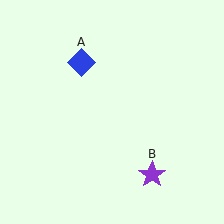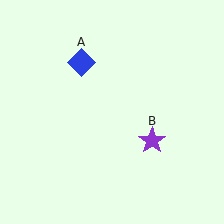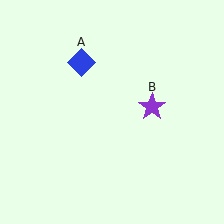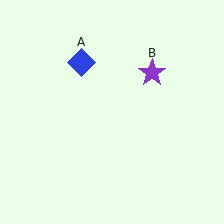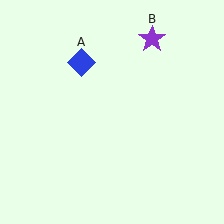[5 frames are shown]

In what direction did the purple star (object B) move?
The purple star (object B) moved up.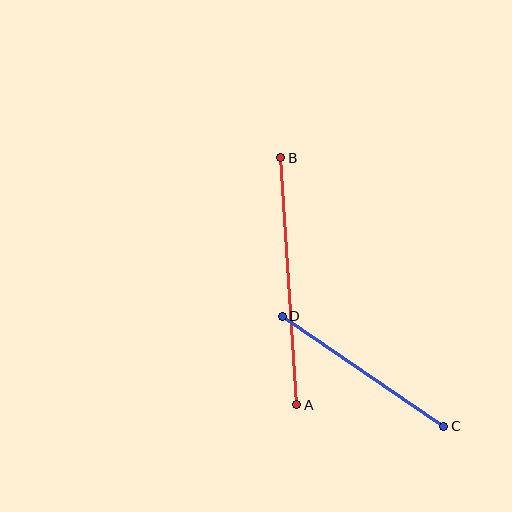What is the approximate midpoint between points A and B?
The midpoint is at approximately (289, 281) pixels.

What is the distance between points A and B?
The distance is approximately 248 pixels.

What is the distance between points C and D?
The distance is approximately 195 pixels.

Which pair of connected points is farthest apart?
Points A and B are farthest apart.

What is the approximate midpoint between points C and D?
The midpoint is at approximately (363, 371) pixels.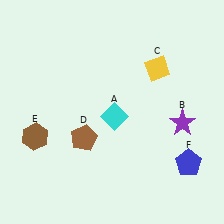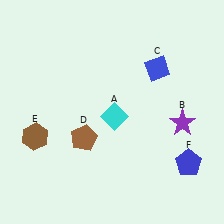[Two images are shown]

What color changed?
The diamond (C) changed from yellow in Image 1 to blue in Image 2.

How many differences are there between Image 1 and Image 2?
There is 1 difference between the two images.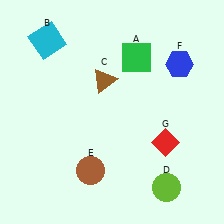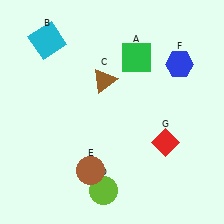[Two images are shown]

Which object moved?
The lime circle (D) moved left.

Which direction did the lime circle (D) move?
The lime circle (D) moved left.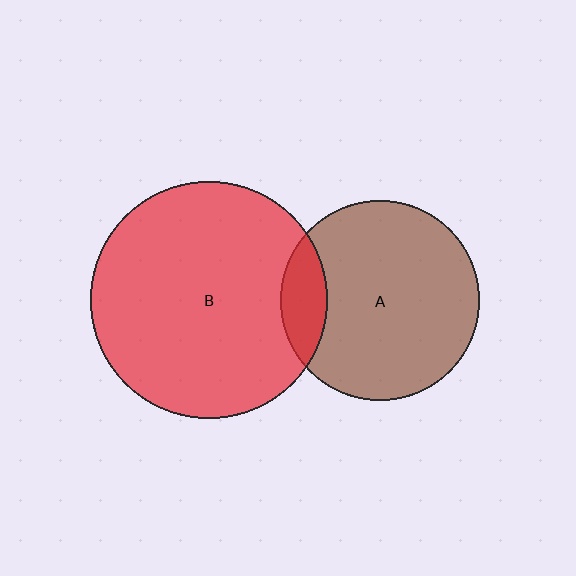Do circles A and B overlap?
Yes.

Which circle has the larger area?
Circle B (red).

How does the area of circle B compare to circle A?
Approximately 1.4 times.